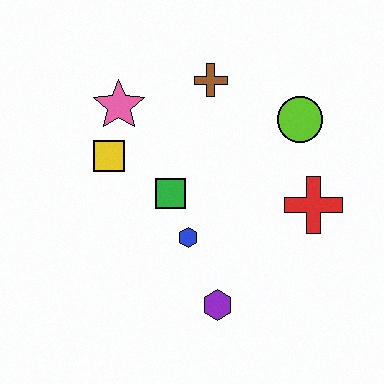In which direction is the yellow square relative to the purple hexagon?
The yellow square is above the purple hexagon.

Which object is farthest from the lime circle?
The purple hexagon is farthest from the lime circle.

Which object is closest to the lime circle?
The red cross is closest to the lime circle.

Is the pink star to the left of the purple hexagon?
Yes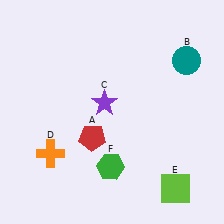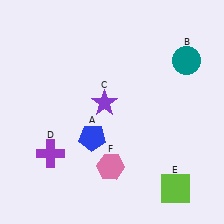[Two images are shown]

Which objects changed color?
A changed from red to blue. D changed from orange to purple. F changed from green to pink.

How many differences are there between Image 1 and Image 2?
There are 3 differences between the two images.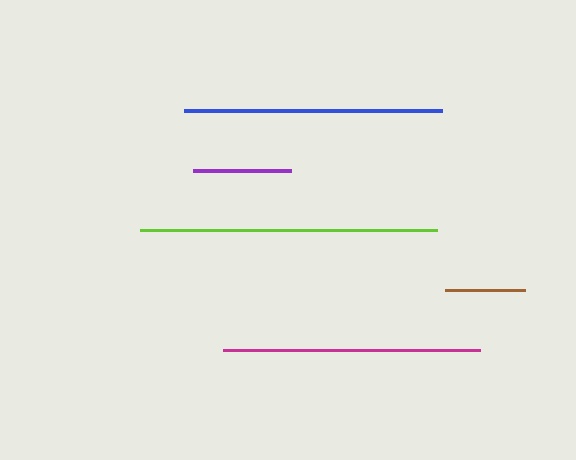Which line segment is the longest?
The lime line is the longest at approximately 297 pixels.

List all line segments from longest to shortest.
From longest to shortest: lime, blue, magenta, purple, brown.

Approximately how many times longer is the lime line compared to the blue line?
The lime line is approximately 1.2 times the length of the blue line.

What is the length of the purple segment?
The purple segment is approximately 98 pixels long.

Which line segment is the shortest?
The brown line is the shortest at approximately 81 pixels.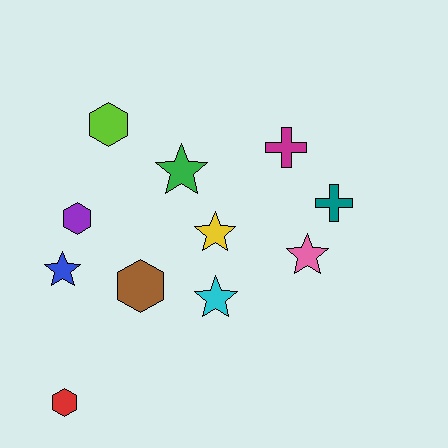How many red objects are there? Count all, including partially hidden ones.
There is 1 red object.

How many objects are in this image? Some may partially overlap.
There are 11 objects.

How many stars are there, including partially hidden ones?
There are 5 stars.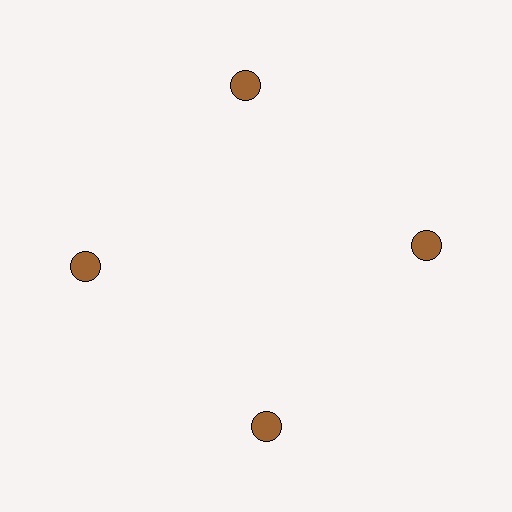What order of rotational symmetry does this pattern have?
This pattern has 4-fold rotational symmetry.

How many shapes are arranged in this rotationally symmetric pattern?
There are 4 shapes, arranged in 4 groups of 1.